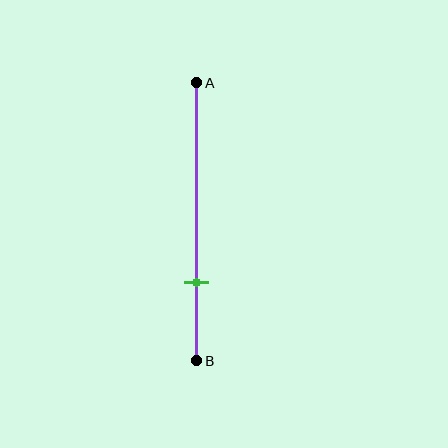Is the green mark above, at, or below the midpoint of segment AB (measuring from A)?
The green mark is below the midpoint of segment AB.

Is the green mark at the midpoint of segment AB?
No, the mark is at about 70% from A, not at the 50% midpoint.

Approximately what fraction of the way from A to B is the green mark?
The green mark is approximately 70% of the way from A to B.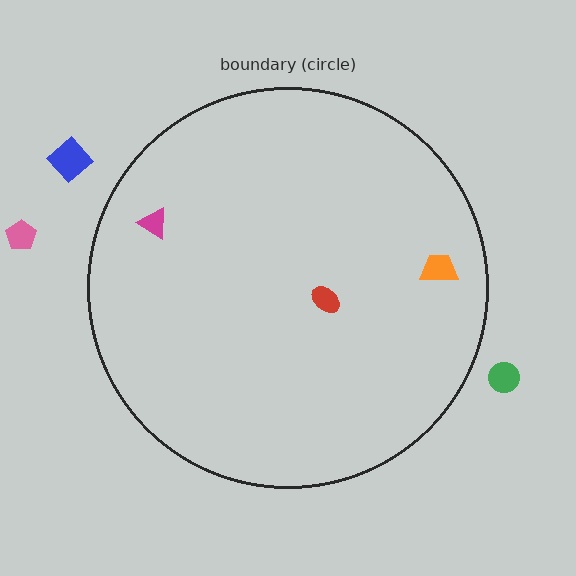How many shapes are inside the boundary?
3 inside, 3 outside.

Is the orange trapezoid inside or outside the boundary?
Inside.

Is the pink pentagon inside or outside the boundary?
Outside.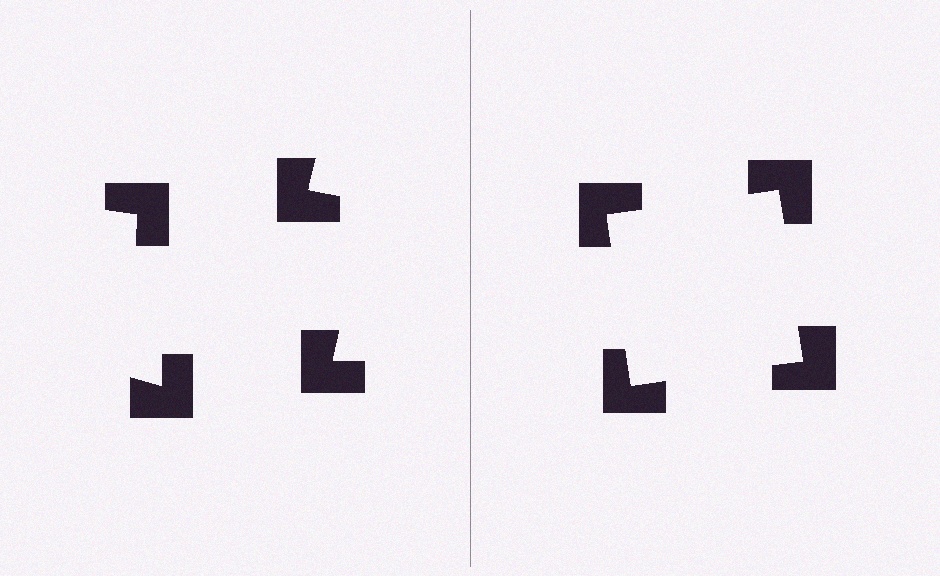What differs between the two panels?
The notched squares are positioned identically on both sides; only the wedge orientations differ. On the right they align to a square; on the left they are misaligned.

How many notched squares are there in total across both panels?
8 — 4 on each side.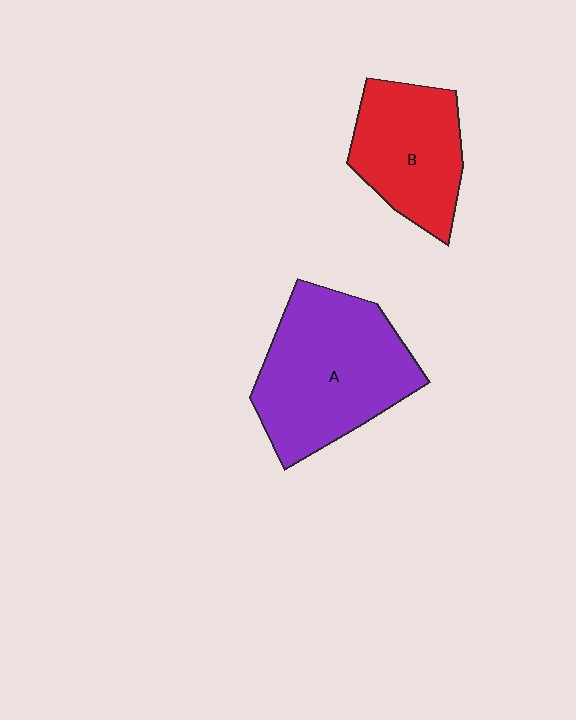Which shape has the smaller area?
Shape B (red).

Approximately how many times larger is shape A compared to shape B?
Approximately 1.5 times.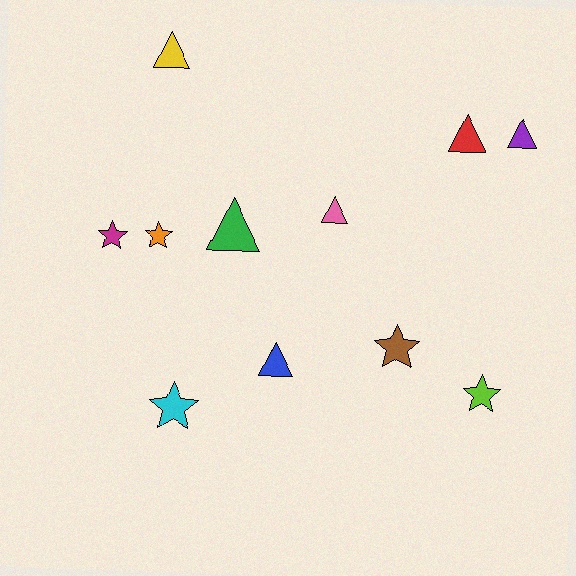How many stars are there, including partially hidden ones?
There are 5 stars.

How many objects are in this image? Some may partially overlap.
There are 11 objects.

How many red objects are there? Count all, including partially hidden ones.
There is 1 red object.